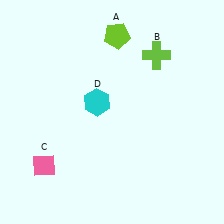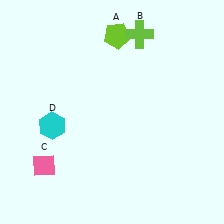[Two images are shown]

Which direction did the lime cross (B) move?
The lime cross (B) moved up.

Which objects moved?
The objects that moved are: the lime cross (B), the cyan hexagon (D).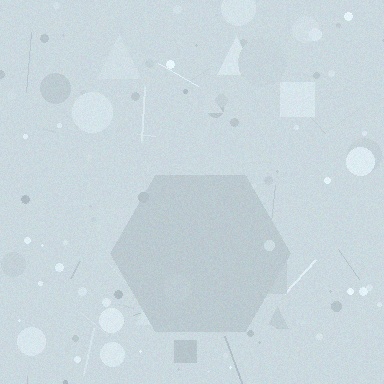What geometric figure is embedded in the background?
A hexagon is embedded in the background.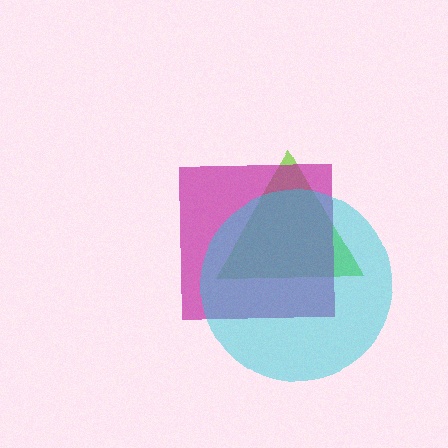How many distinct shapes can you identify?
There are 3 distinct shapes: a lime triangle, a magenta square, a cyan circle.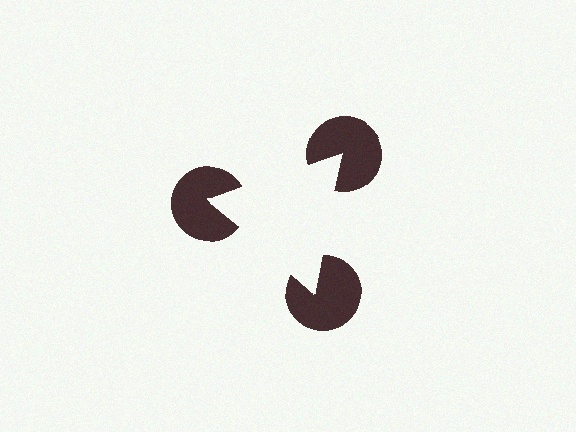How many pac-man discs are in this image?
There are 3 — one at each vertex of the illusory triangle.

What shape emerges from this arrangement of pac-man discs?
An illusory triangle — its edges are inferred from the aligned wedge cuts in the pac-man discs, not physically drawn.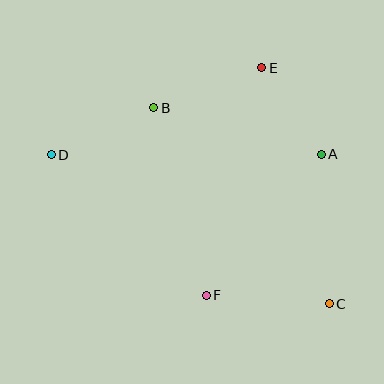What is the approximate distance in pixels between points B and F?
The distance between B and F is approximately 195 pixels.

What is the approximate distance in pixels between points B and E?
The distance between B and E is approximately 115 pixels.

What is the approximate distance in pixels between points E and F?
The distance between E and F is approximately 234 pixels.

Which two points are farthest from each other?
Points C and D are farthest from each other.